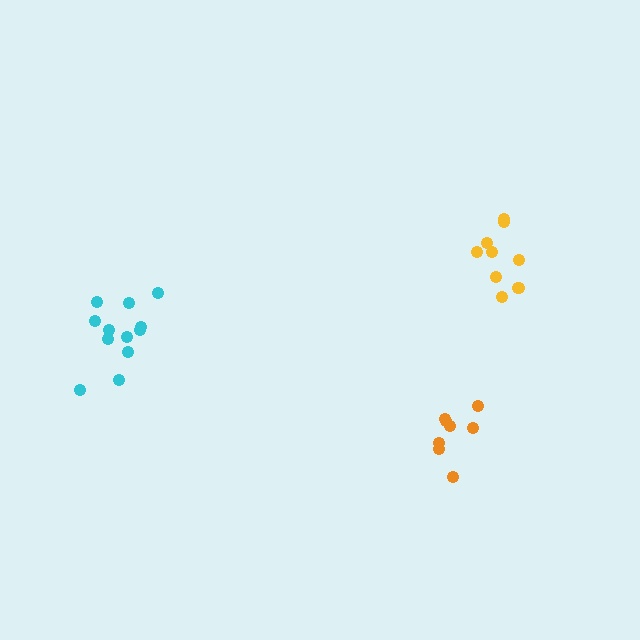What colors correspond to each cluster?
The clusters are colored: cyan, yellow, orange.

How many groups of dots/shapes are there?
There are 3 groups.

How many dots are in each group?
Group 1: 12 dots, Group 2: 9 dots, Group 3: 8 dots (29 total).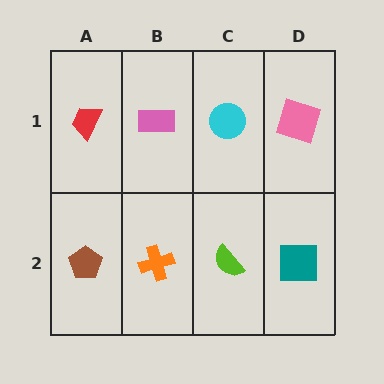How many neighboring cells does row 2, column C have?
3.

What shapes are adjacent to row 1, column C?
A lime semicircle (row 2, column C), a pink rectangle (row 1, column B), a pink square (row 1, column D).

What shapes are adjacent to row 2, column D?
A pink square (row 1, column D), a lime semicircle (row 2, column C).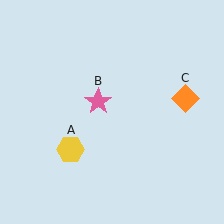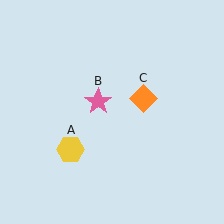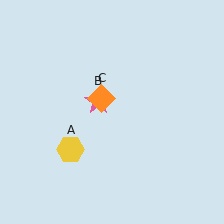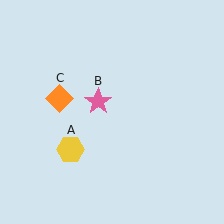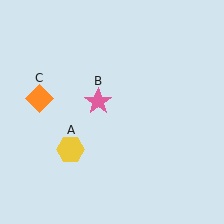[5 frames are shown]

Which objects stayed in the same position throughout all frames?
Yellow hexagon (object A) and pink star (object B) remained stationary.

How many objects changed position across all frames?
1 object changed position: orange diamond (object C).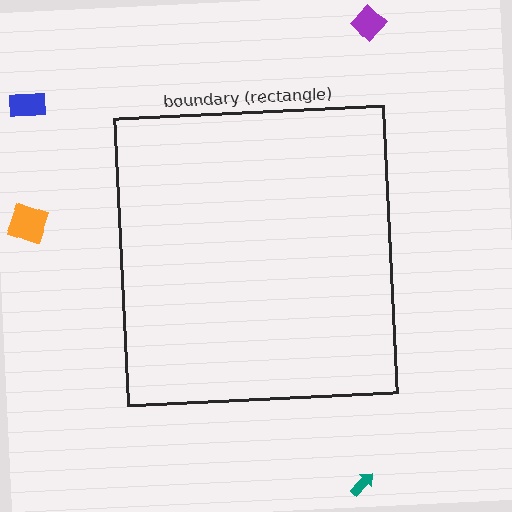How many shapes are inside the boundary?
0 inside, 4 outside.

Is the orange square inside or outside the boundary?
Outside.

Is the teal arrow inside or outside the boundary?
Outside.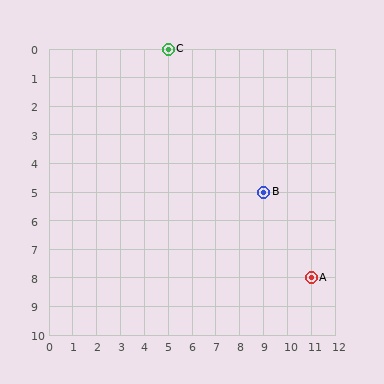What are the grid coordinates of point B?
Point B is at grid coordinates (9, 5).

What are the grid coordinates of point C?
Point C is at grid coordinates (5, 0).